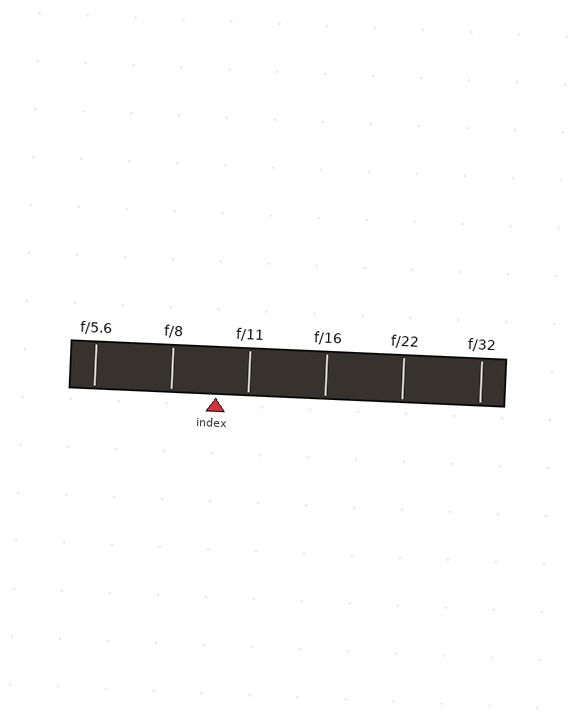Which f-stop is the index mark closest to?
The index mark is closest to f/11.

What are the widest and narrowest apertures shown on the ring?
The widest aperture shown is f/5.6 and the narrowest is f/32.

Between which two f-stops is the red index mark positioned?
The index mark is between f/8 and f/11.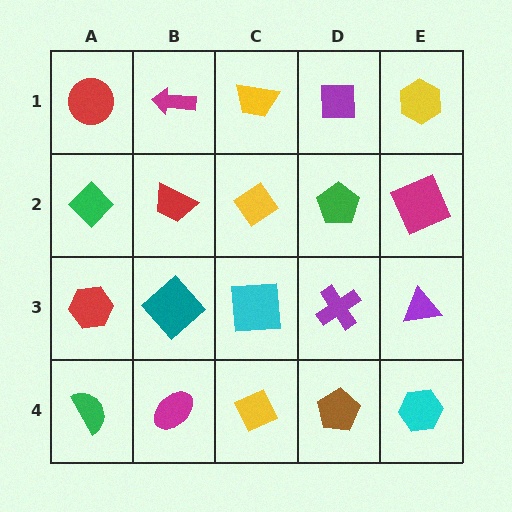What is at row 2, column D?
A green pentagon.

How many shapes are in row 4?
5 shapes.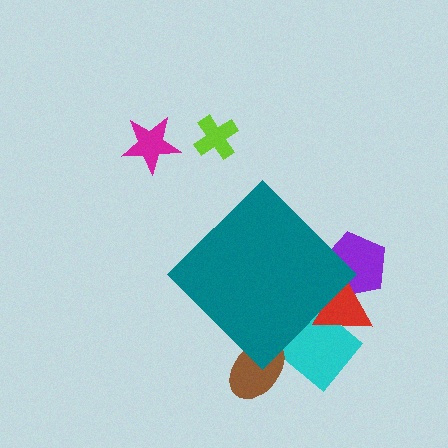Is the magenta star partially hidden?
No, the magenta star is fully visible.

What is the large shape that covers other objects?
A teal diamond.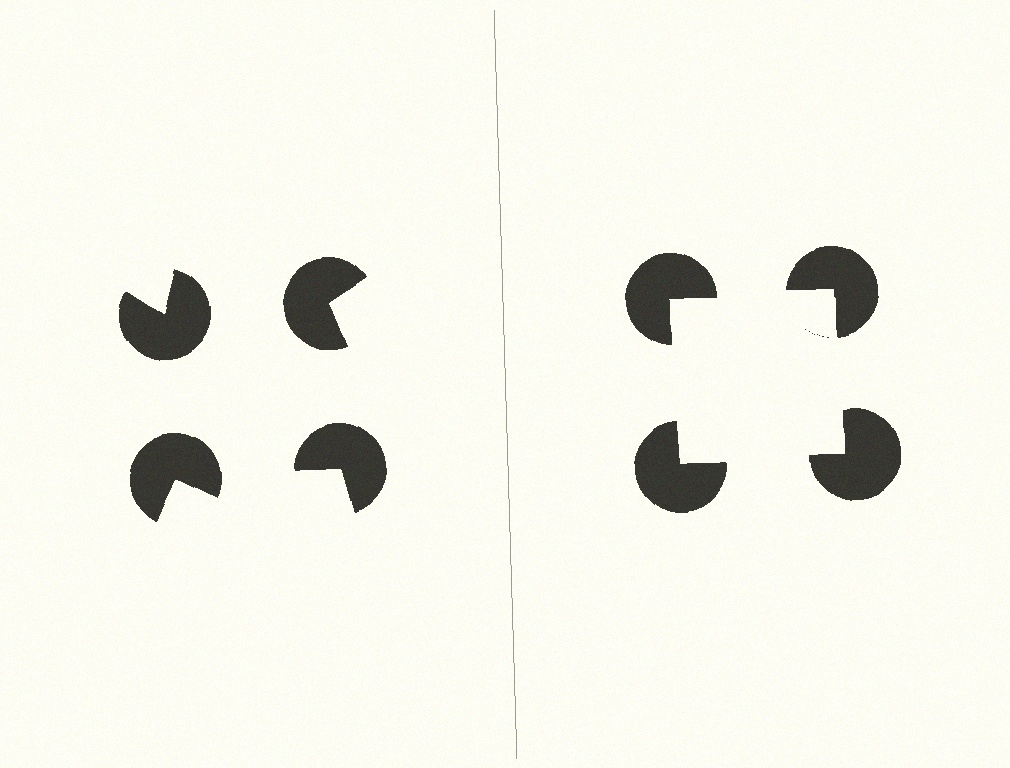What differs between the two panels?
The pac-man discs are positioned identically on both sides; only the wedge orientations differ. On the right they align to a square; on the left they are misaligned.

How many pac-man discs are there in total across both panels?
8 — 4 on each side.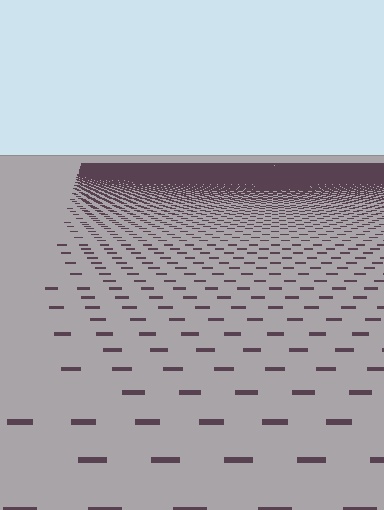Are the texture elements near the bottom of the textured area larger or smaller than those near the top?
Larger. Near the bottom, elements are closer to the viewer and appear at a bigger on-screen size.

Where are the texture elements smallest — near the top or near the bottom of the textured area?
Near the top.